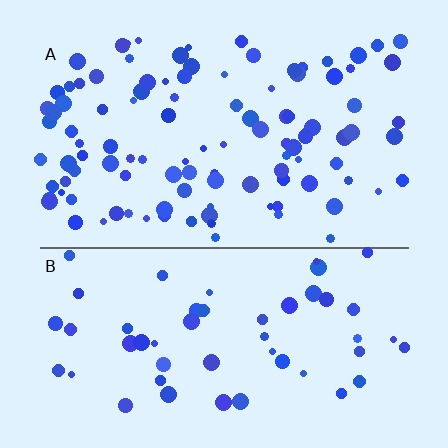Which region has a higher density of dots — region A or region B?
A (the top).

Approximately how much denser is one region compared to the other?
Approximately 2.1× — region A over region B.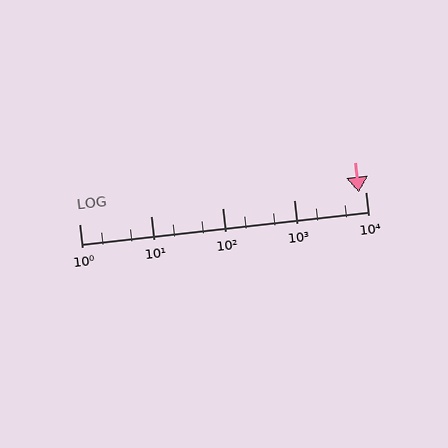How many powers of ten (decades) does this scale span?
The scale spans 4 decades, from 1 to 10000.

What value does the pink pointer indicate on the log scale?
The pointer indicates approximately 8200.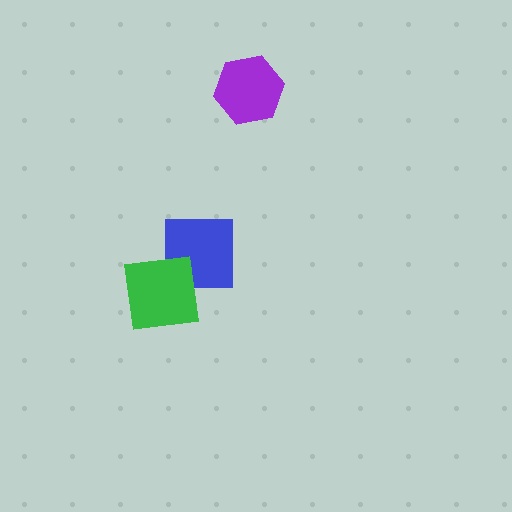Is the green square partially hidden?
No, no other shape covers it.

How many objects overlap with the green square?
1 object overlaps with the green square.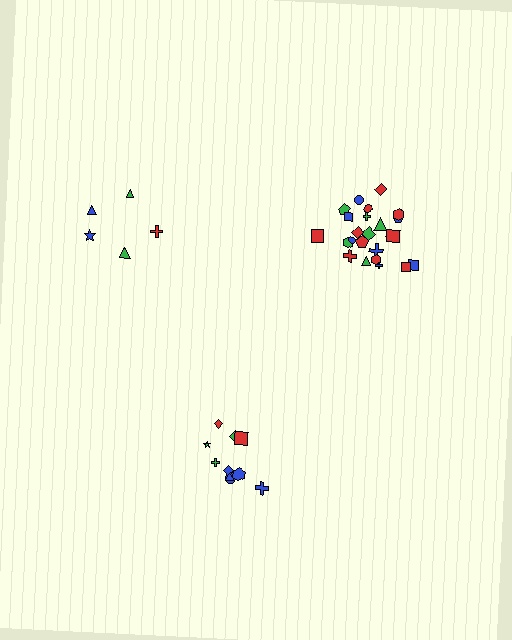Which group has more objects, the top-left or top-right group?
The top-right group.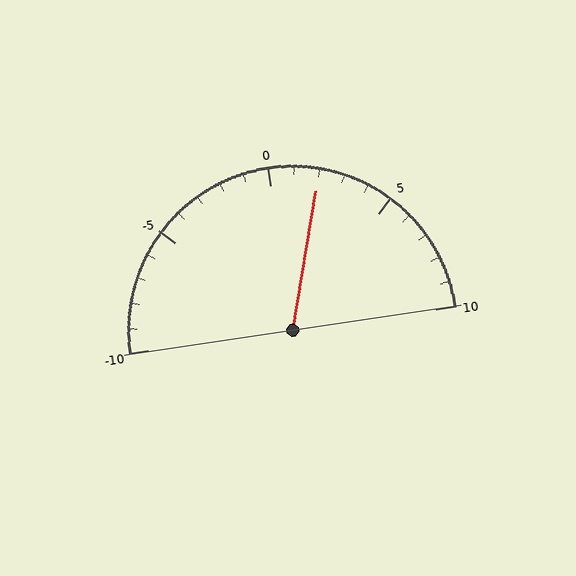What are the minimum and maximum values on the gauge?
The gauge ranges from -10 to 10.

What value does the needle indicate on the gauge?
The needle indicates approximately 2.